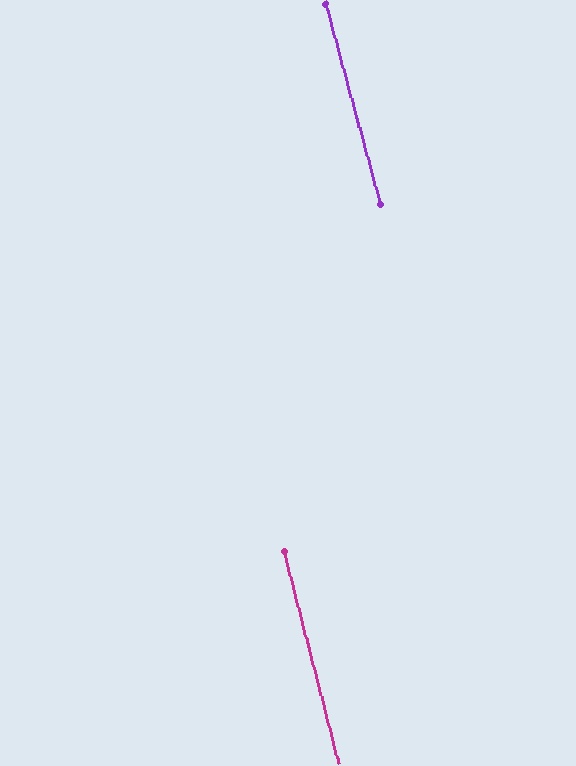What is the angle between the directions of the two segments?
Approximately 1 degree.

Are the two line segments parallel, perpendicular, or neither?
Parallel — their directions differ by only 0.7°.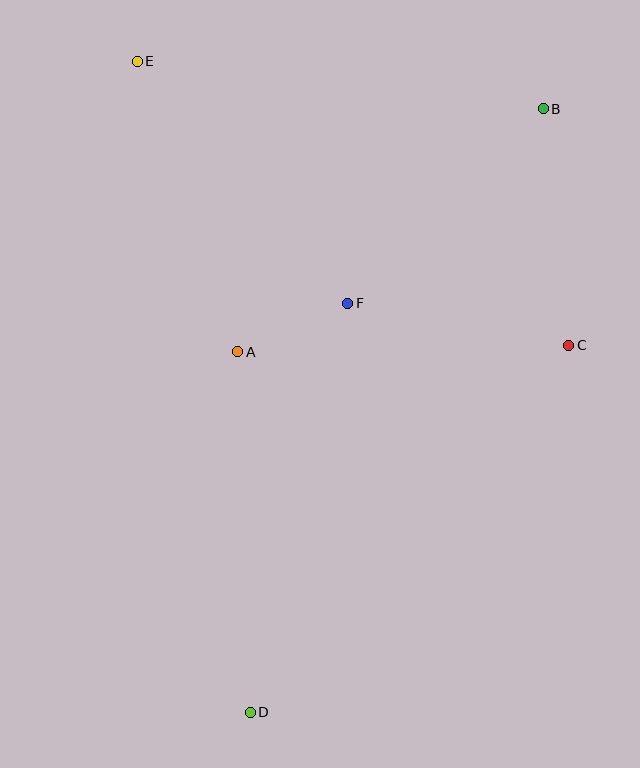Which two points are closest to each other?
Points A and F are closest to each other.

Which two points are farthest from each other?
Points B and D are farthest from each other.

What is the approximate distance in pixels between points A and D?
The distance between A and D is approximately 361 pixels.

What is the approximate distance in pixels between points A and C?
The distance between A and C is approximately 331 pixels.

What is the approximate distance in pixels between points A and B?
The distance between A and B is approximately 390 pixels.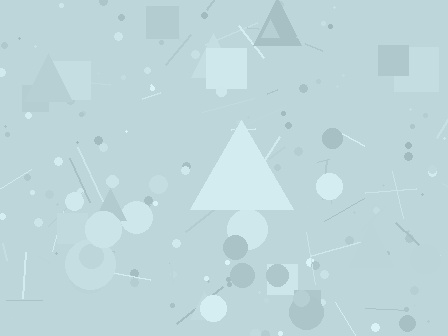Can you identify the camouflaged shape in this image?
The camouflaged shape is a triangle.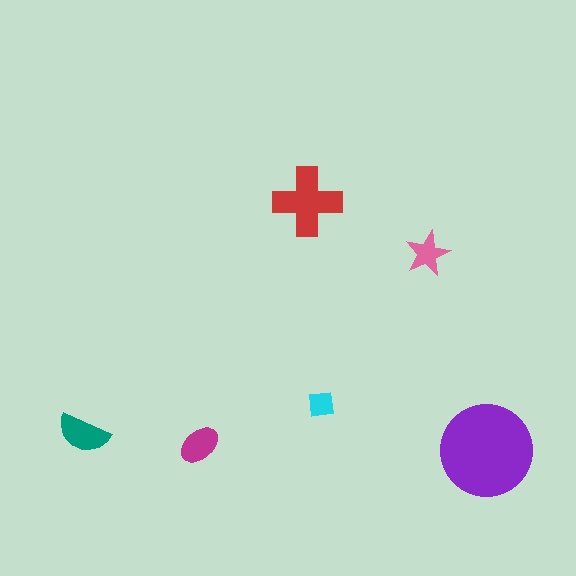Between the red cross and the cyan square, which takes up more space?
The red cross.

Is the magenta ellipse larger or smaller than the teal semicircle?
Smaller.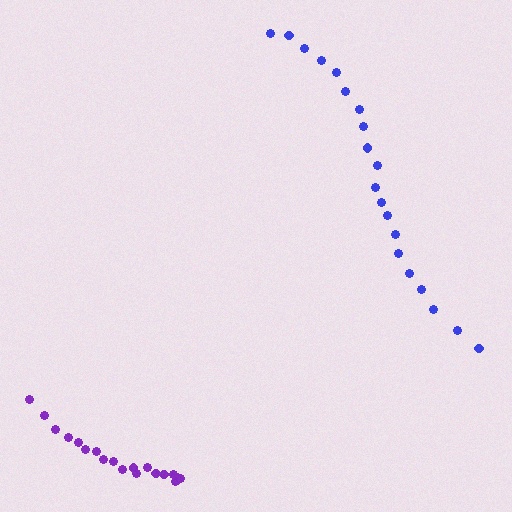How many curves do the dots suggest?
There are 2 distinct paths.